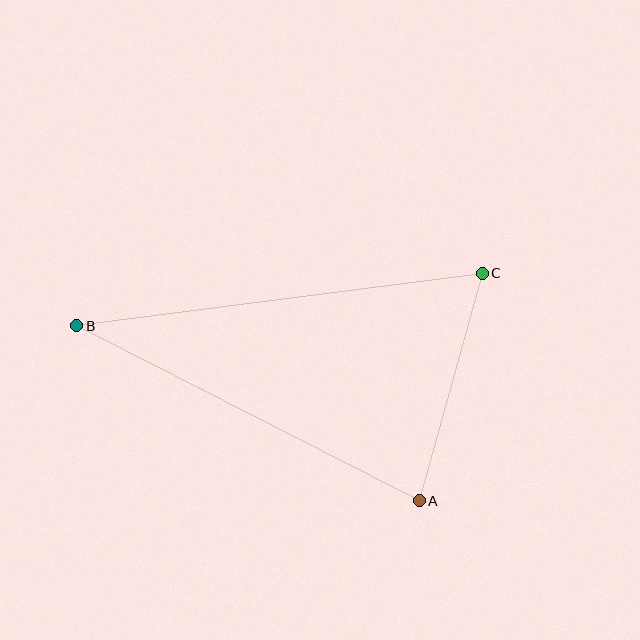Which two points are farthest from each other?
Points B and C are farthest from each other.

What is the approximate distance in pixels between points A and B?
The distance between A and B is approximately 385 pixels.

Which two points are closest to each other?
Points A and C are closest to each other.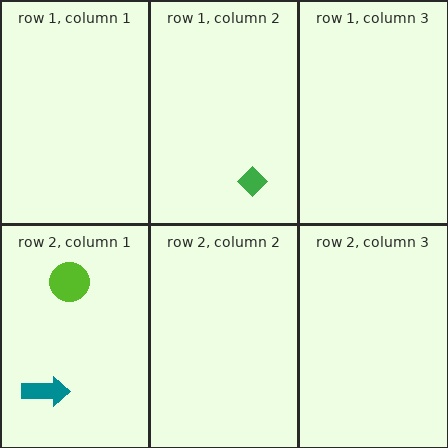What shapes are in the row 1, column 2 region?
The green diamond.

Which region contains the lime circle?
The row 2, column 1 region.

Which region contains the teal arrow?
The row 2, column 1 region.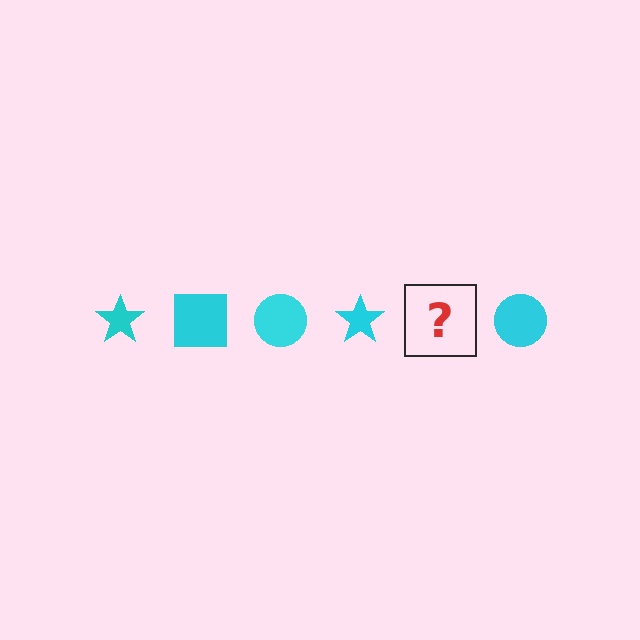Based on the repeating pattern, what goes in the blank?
The blank should be a cyan square.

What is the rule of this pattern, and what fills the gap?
The rule is that the pattern cycles through star, square, circle shapes in cyan. The gap should be filled with a cyan square.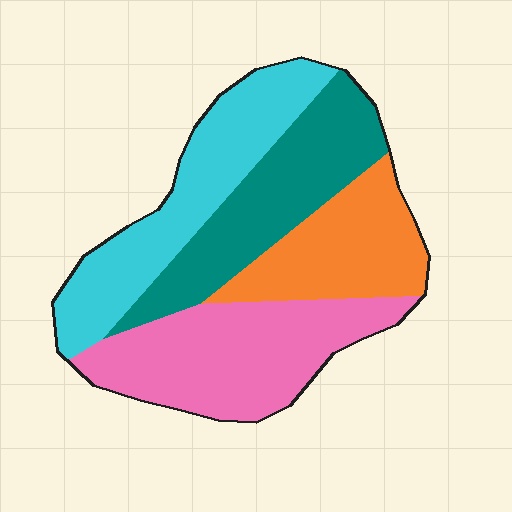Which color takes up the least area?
Orange, at roughly 20%.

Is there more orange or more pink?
Pink.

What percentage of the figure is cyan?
Cyan covers 26% of the figure.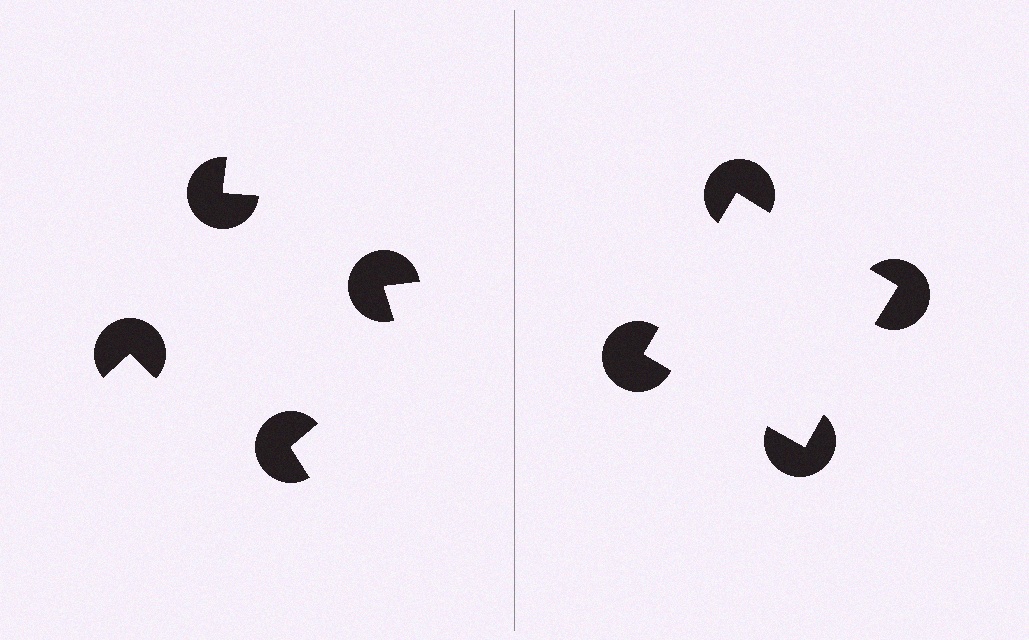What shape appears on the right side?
An illusory square.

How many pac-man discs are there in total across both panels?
8 — 4 on each side.